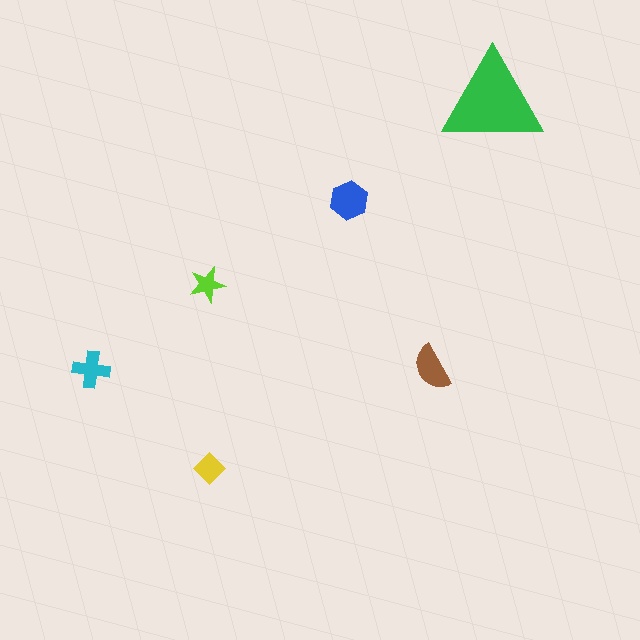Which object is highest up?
The green triangle is topmost.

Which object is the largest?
The green triangle.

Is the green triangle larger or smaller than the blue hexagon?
Larger.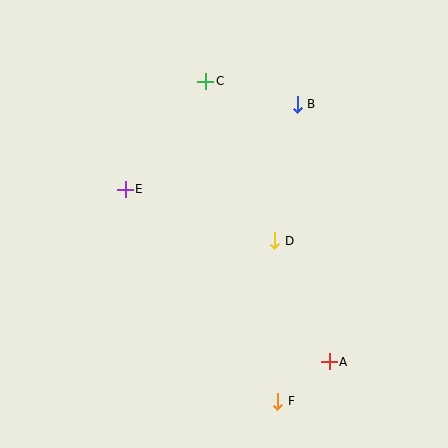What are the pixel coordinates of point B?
Point B is at (297, 104).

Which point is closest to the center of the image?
Point D at (275, 241) is closest to the center.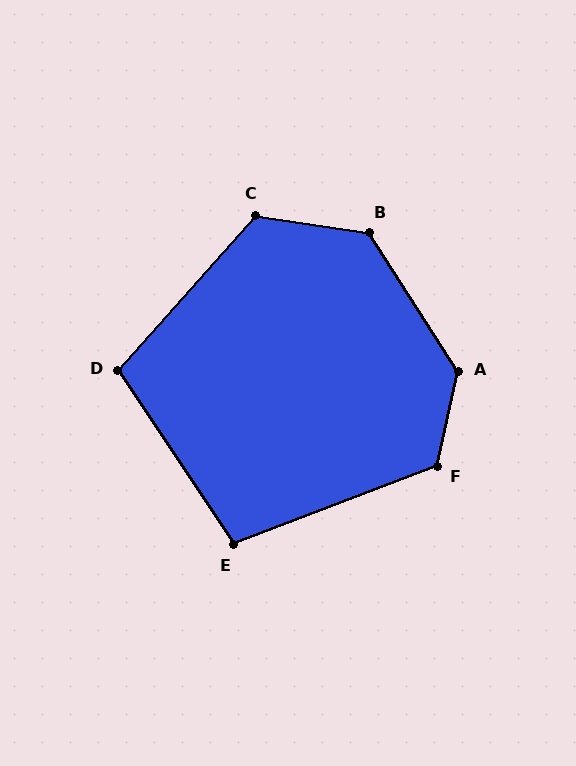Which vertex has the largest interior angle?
A, at approximately 135 degrees.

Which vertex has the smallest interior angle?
E, at approximately 103 degrees.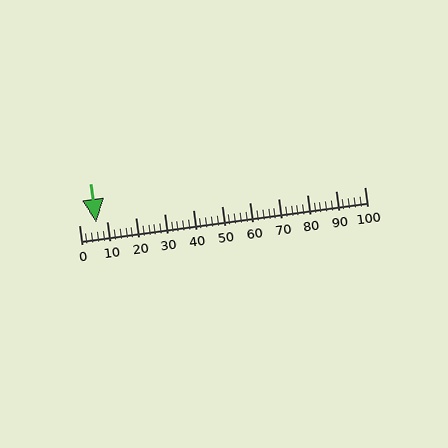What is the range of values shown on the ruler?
The ruler shows values from 0 to 100.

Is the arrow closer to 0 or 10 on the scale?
The arrow is closer to 10.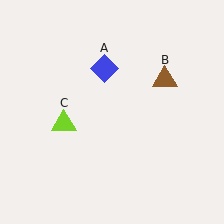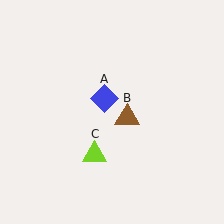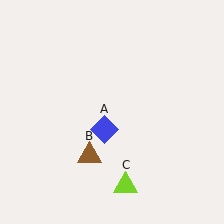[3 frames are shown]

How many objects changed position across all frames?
3 objects changed position: blue diamond (object A), brown triangle (object B), lime triangle (object C).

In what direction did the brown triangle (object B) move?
The brown triangle (object B) moved down and to the left.